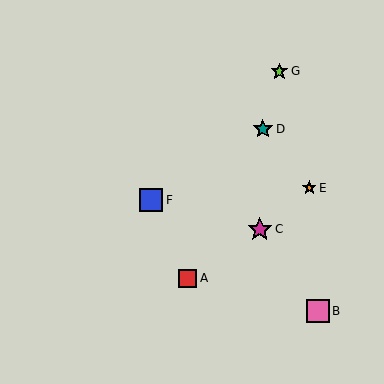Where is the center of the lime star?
The center of the lime star is at (279, 71).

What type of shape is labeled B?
Shape B is a pink square.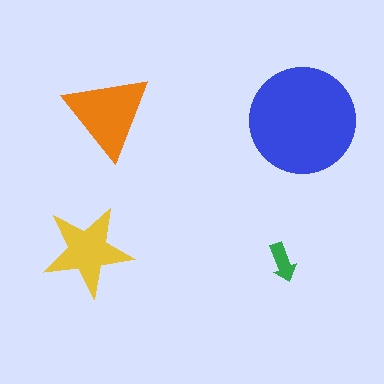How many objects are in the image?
There are 4 objects in the image.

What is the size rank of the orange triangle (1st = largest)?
2nd.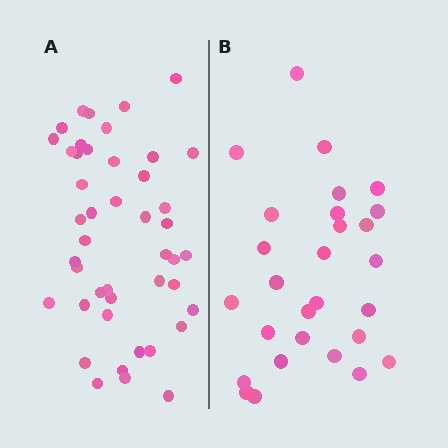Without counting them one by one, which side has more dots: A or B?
Region A (the left region) has more dots.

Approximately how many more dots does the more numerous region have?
Region A has approximately 15 more dots than region B.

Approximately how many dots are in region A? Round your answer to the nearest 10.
About 40 dots. (The exact count is 45, which rounds to 40.)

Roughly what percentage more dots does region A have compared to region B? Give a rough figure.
About 60% more.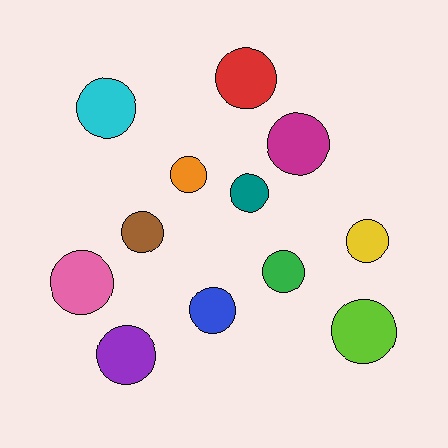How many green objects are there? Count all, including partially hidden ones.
There is 1 green object.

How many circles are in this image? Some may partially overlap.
There are 12 circles.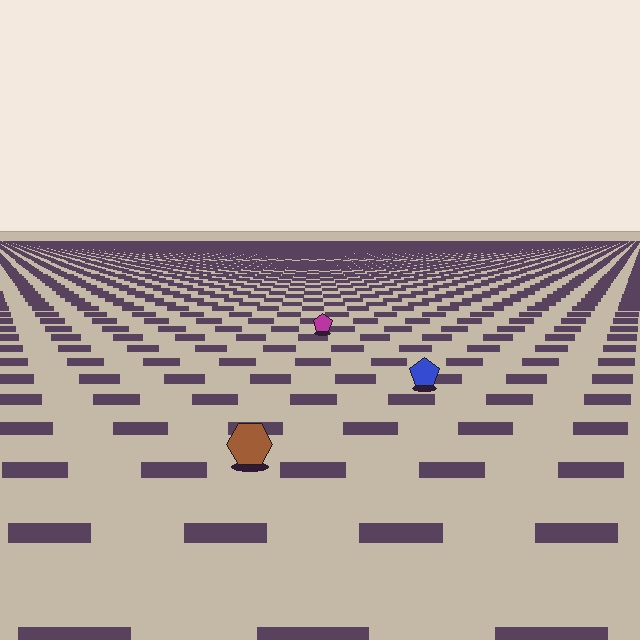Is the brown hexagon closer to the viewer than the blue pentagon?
Yes. The brown hexagon is closer — you can tell from the texture gradient: the ground texture is coarser near it.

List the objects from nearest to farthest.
From nearest to farthest: the brown hexagon, the blue pentagon, the magenta pentagon.